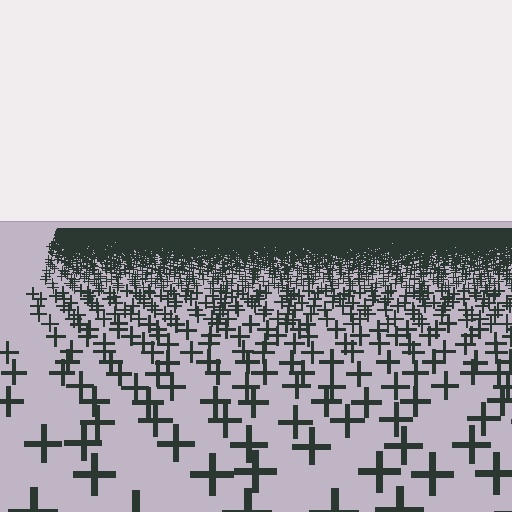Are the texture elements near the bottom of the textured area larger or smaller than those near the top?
Larger. Near the bottom, elements are closer to the viewer and appear at a bigger on-screen size.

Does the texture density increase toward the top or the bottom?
Density increases toward the top.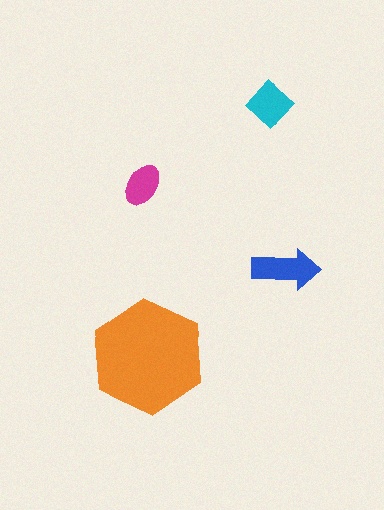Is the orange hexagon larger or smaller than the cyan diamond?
Larger.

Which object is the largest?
The orange hexagon.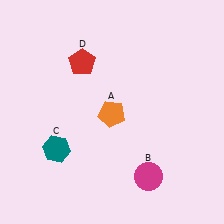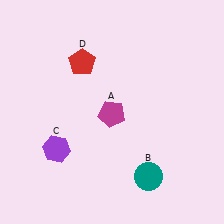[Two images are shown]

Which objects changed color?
A changed from orange to magenta. B changed from magenta to teal. C changed from teal to purple.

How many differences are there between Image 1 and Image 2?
There are 3 differences between the two images.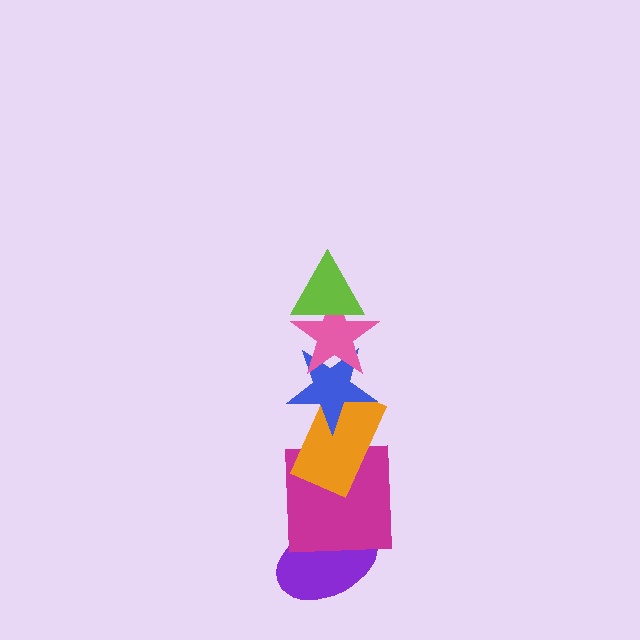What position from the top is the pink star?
The pink star is 2nd from the top.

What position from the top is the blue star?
The blue star is 3rd from the top.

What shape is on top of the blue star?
The pink star is on top of the blue star.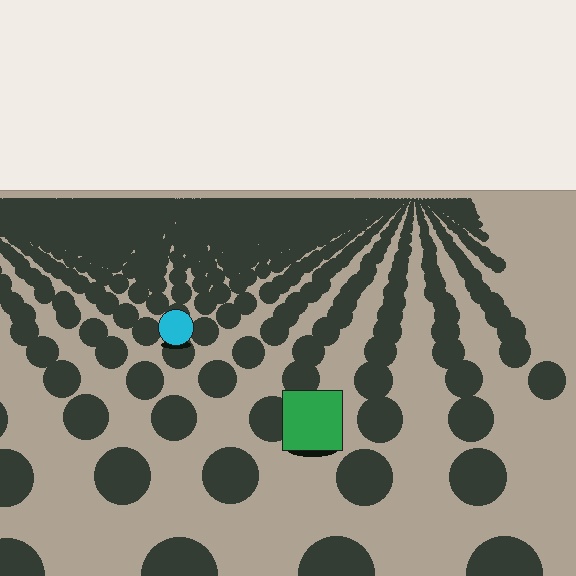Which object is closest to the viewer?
The green square is closest. The texture marks near it are larger and more spread out.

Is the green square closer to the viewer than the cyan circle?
Yes. The green square is closer — you can tell from the texture gradient: the ground texture is coarser near it.